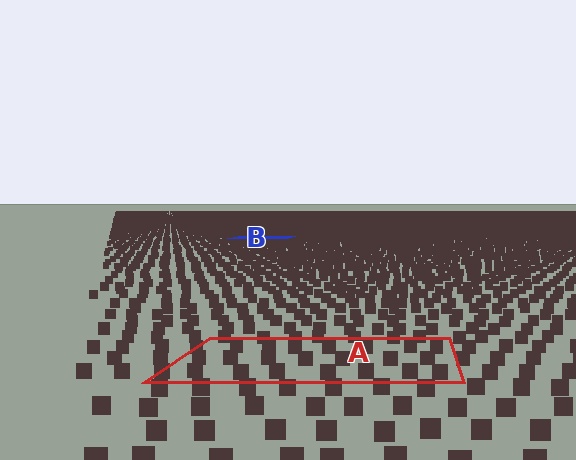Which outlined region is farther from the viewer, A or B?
Region B is farther from the viewer — the texture elements inside it appear smaller and more densely packed.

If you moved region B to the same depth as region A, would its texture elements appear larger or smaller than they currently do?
They would appear larger. At a closer depth, the same texture elements are projected at a bigger on-screen size.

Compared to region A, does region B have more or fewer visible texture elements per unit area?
Region B has more texture elements per unit area — they are packed more densely because it is farther away.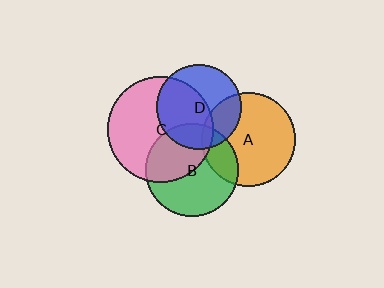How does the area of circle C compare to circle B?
Approximately 1.3 times.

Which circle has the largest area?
Circle C (pink).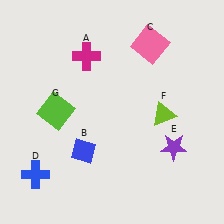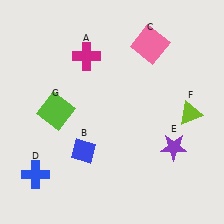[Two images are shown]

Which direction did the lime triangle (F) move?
The lime triangle (F) moved right.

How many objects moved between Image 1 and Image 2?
1 object moved between the two images.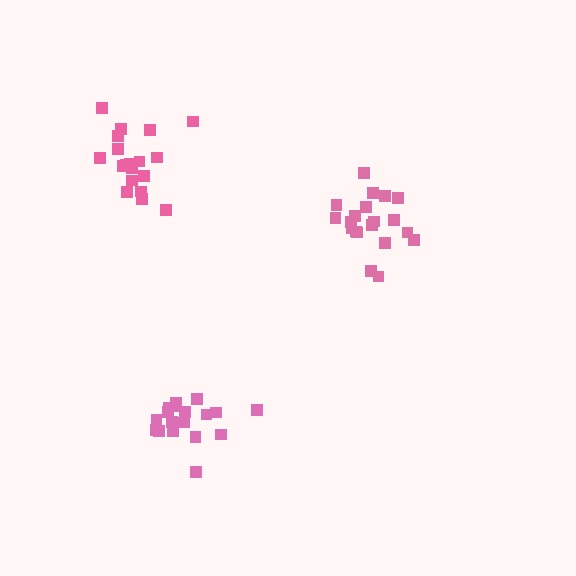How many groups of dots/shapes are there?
There are 3 groups.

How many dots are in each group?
Group 1: 20 dots, Group 2: 20 dots, Group 3: 18 dots (58 total).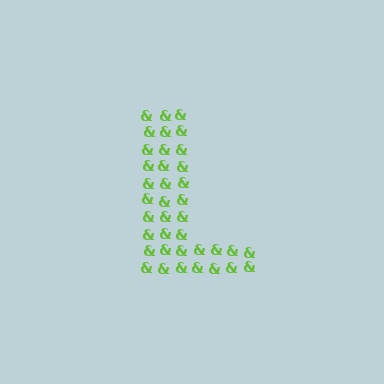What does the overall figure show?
The overall figure shows the letter L.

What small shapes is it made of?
It is made of small ampersands.